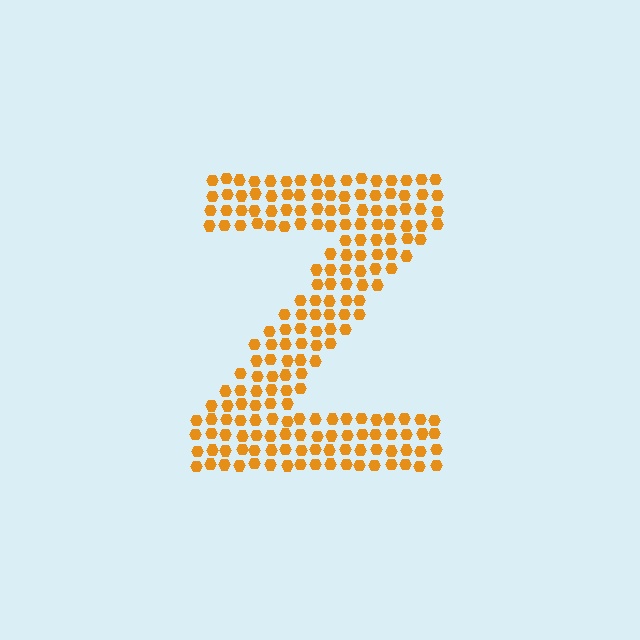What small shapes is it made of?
It is made of small hexagons.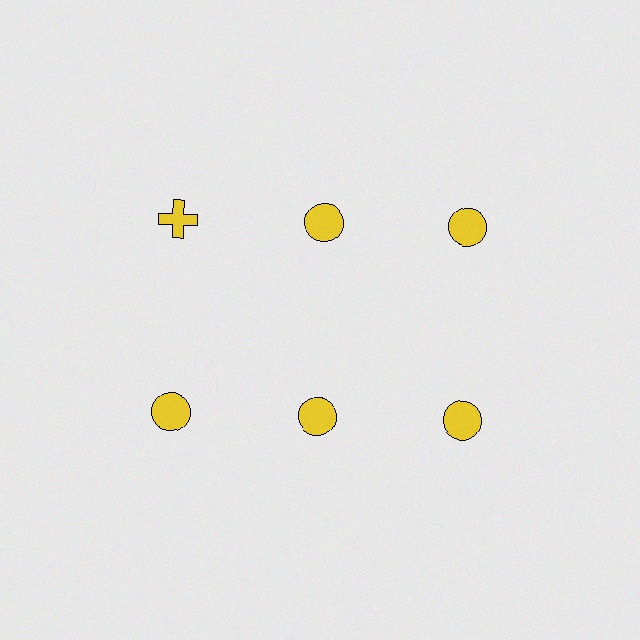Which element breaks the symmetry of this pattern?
The yellow cross in the top row, leftmost column breaks the symmetry. All other shapes are yellow circles.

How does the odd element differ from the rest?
It has a different shape: cross instead of circle.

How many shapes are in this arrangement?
There are 6 shapes arranged in a grid pattern.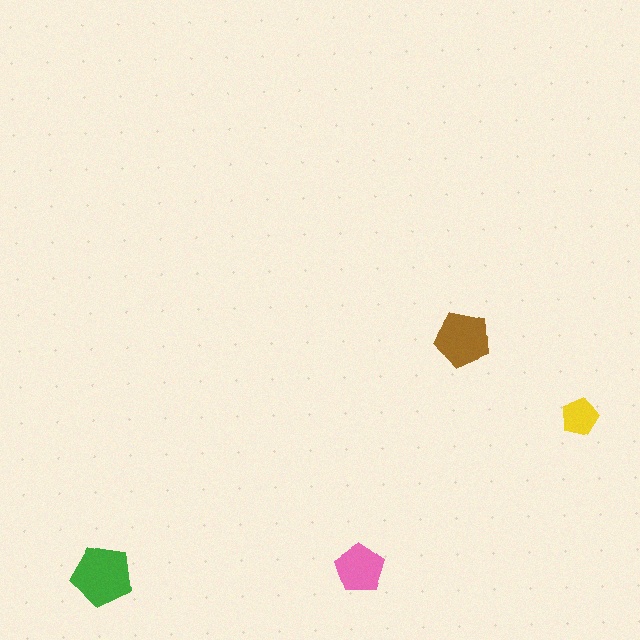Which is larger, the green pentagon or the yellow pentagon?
The green one.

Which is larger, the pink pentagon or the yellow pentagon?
The pink one.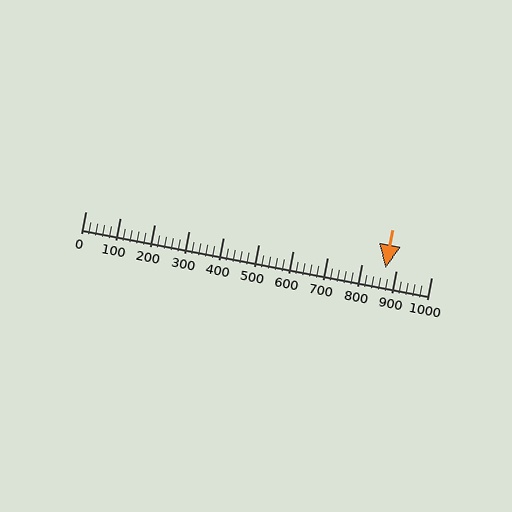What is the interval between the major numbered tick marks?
The major tick marks are spaced 100 units apart.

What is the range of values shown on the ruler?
The ruler shows values from 0 to 1000.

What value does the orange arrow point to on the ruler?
The orange arrow points to approximately 867.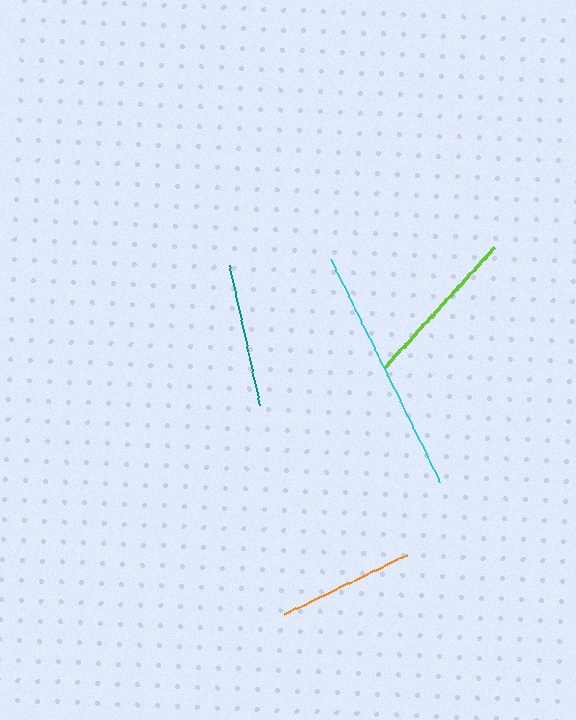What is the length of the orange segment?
The orange segment is approximately 135 pixels long.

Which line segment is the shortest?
The orange line is the shortest at approximately 135 pixels.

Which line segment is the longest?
The cyan line is the longest at approximately 248 pixels.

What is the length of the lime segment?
The lime segment is approximately 162 pixels long.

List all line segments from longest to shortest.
From longest to shortest: cyan, lime, teal, orange.